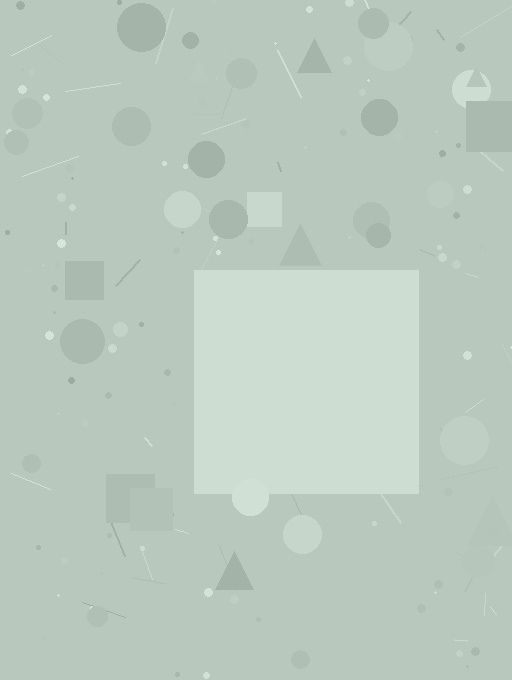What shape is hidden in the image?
A square is hidden in the image.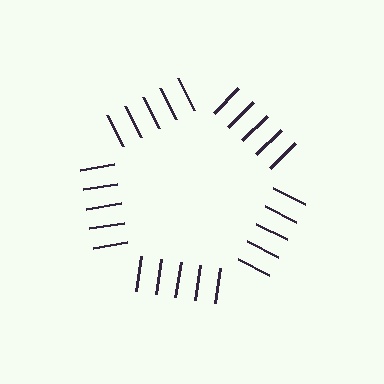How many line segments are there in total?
25 — 5 along each of the 5 edges.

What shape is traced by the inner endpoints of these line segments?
An illusory pentagon — the line segments terminate on its edges but no continuous stroke is drawn.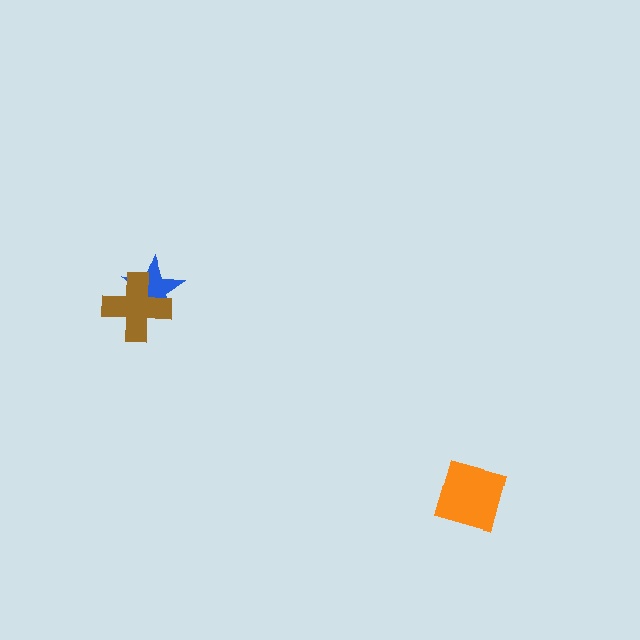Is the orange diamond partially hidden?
No, no other shape covers it.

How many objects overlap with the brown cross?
1 object overlaps with the brown cross.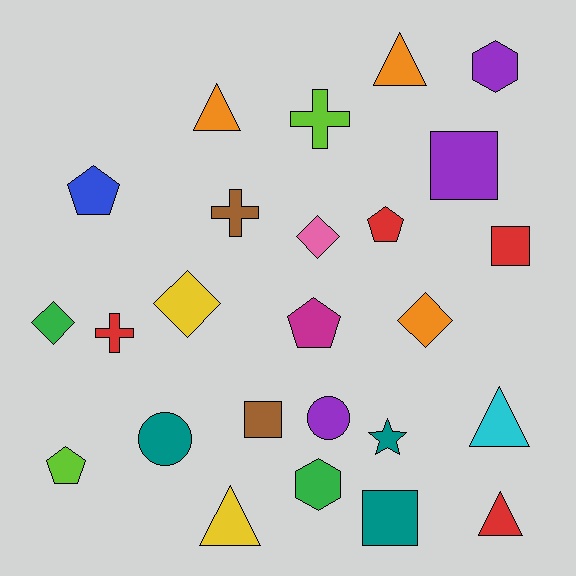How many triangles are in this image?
There are 5 triangles.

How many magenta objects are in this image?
There is 1 magenta object.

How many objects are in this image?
There are 25 objects.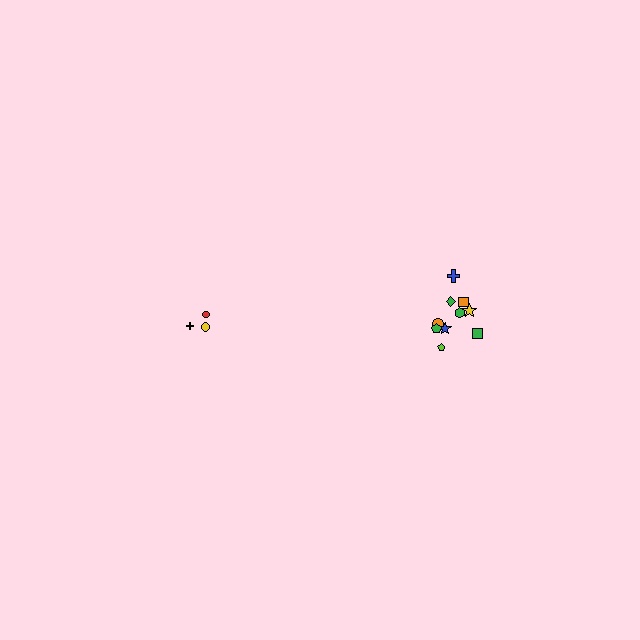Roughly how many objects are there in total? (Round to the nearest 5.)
Roughly 15 objects in total.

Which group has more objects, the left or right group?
The right group.